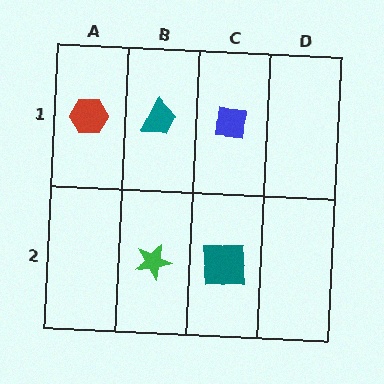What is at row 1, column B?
A teal trapezoid.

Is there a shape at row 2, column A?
No, that cell is empty.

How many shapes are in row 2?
2 shapes.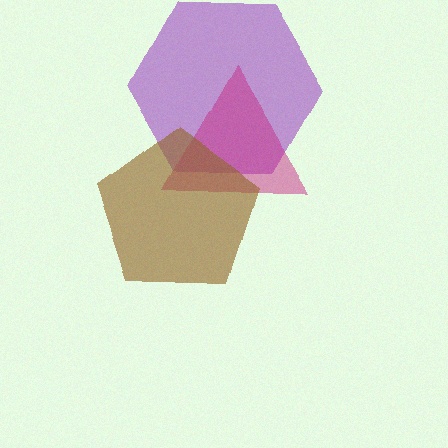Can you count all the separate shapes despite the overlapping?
Yes, there are 3 separate shapes.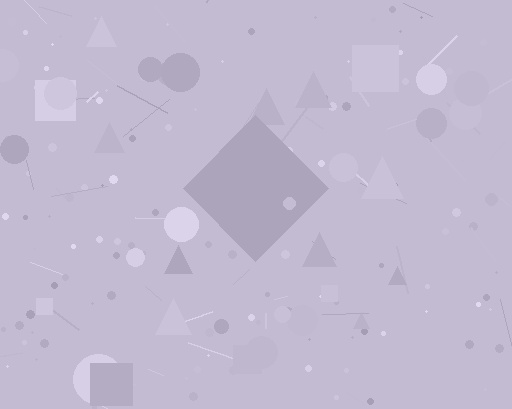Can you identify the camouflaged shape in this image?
The camouflaged shape is a diamond.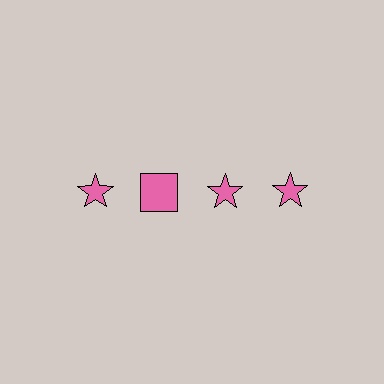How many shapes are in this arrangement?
There are 4 shapes arranged in a grid pattern.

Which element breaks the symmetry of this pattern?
The pink square in the top row, second from left column breaks the symmetry. All other shapes are pink stars.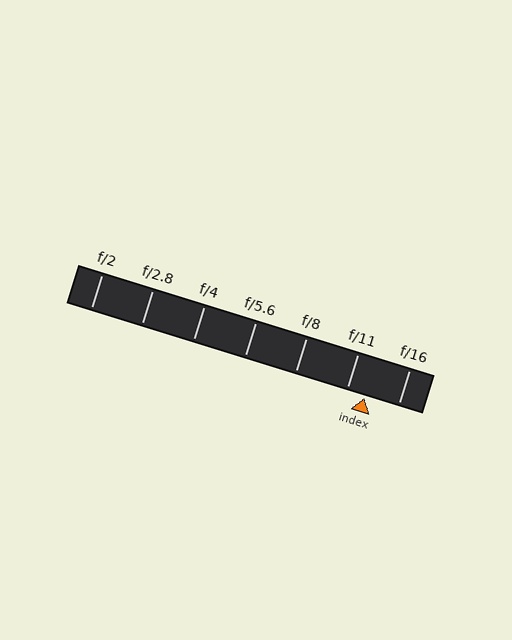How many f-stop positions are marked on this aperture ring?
There are 7 f-stop positions marked.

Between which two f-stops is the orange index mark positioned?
The index mark is between f/11 and f/16.